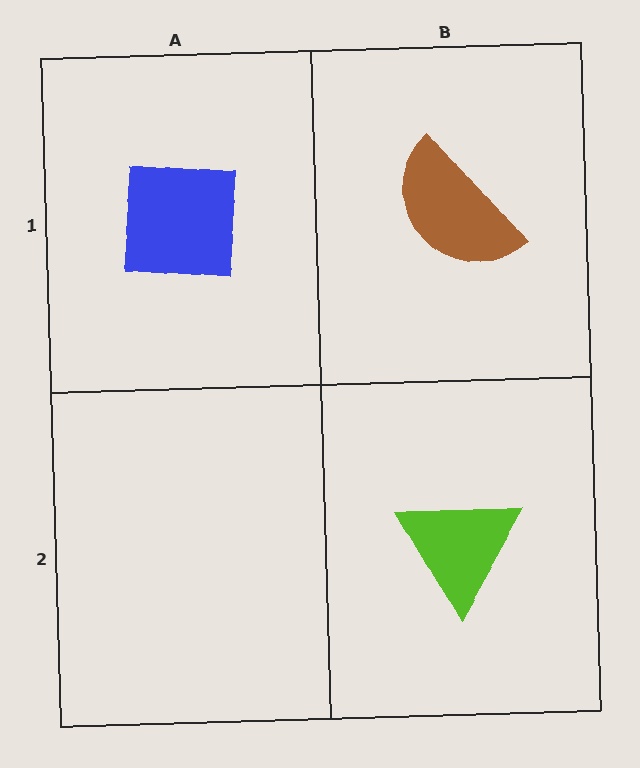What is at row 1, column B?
A brown semicircle.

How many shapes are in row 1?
2 shapes.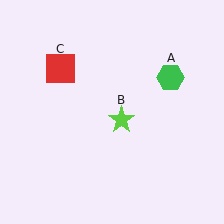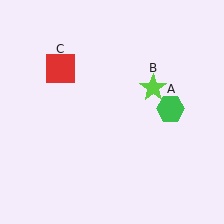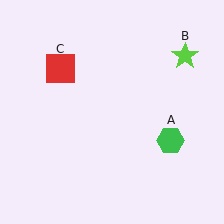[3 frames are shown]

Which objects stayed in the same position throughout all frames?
Red square (object C) remained stationary.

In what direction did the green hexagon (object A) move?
The green hexagon (object A) moved down.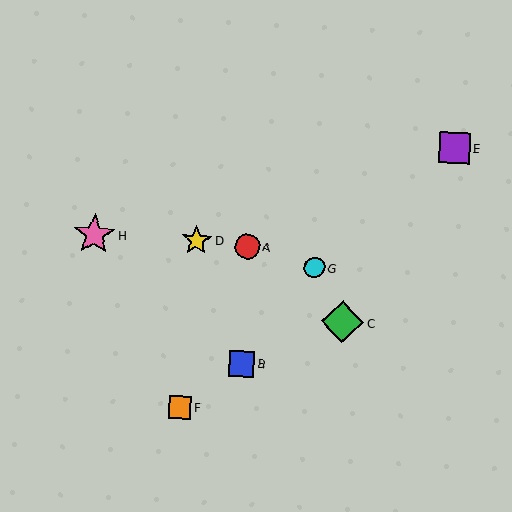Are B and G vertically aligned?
No, B is at x≈242 and G is at x≈314.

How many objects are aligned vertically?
2 objects (A, B) are aligned vertically.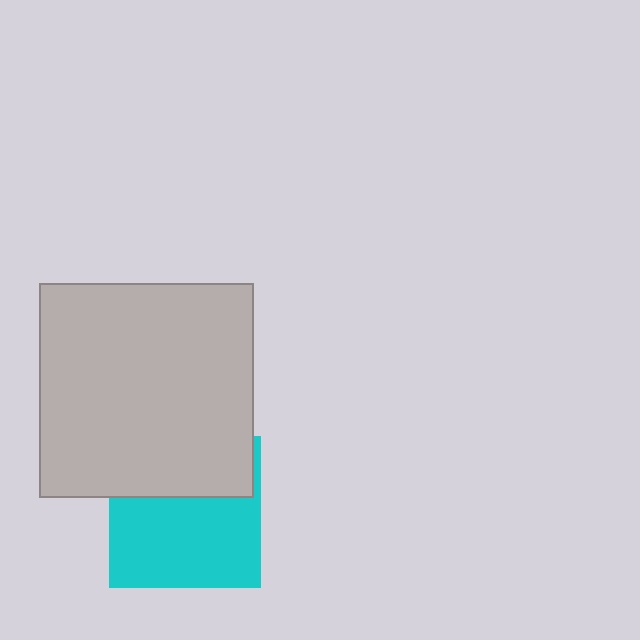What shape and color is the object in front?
The object in front is a light gray square.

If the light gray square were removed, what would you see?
You would see the complete cyan square.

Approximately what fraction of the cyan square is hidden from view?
Roughly 39% of the cyan square is hidden behind the light gray square.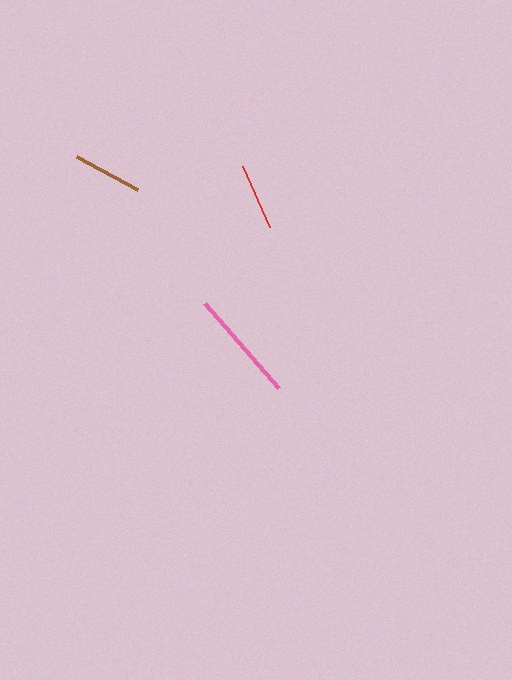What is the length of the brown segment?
The brown segment is approximately 70 pixels long.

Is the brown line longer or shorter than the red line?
The brown line is longer than the red line.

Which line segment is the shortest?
The red line is the shortest at approximately 67 pixels.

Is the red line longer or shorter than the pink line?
The pink line is longer than the red line.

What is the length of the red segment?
The red segment is approximately 67 pixels long.